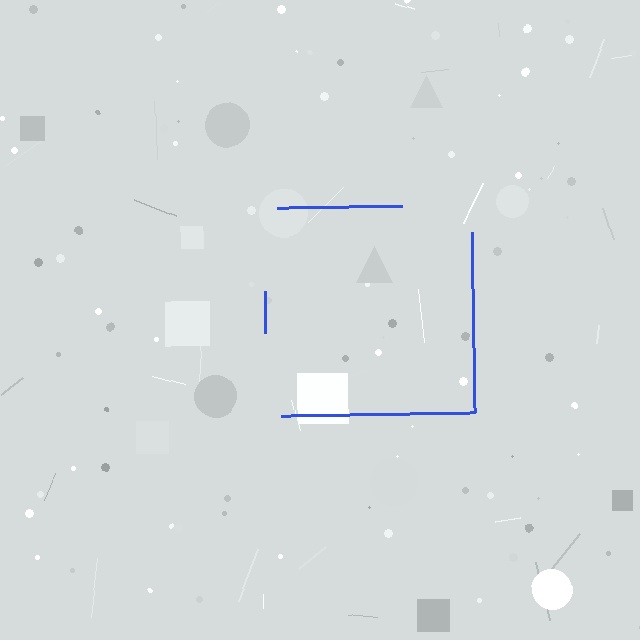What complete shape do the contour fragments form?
The contour fragments form a square.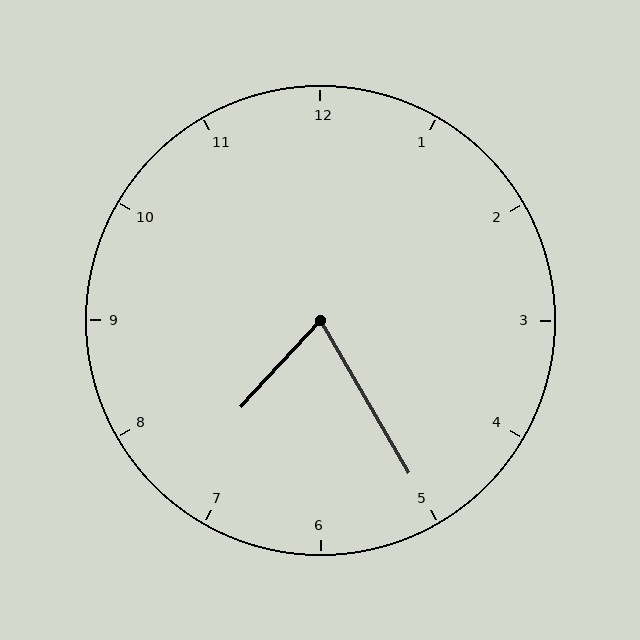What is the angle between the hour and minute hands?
Approximately 72 degrees.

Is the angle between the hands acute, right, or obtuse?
It is acute.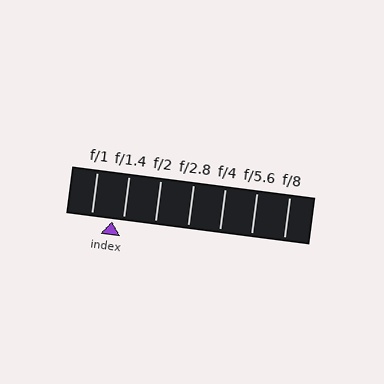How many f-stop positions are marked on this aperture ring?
There are 7 f-stop positions marked.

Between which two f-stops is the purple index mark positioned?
The index mark is between f/1 and f/1.4.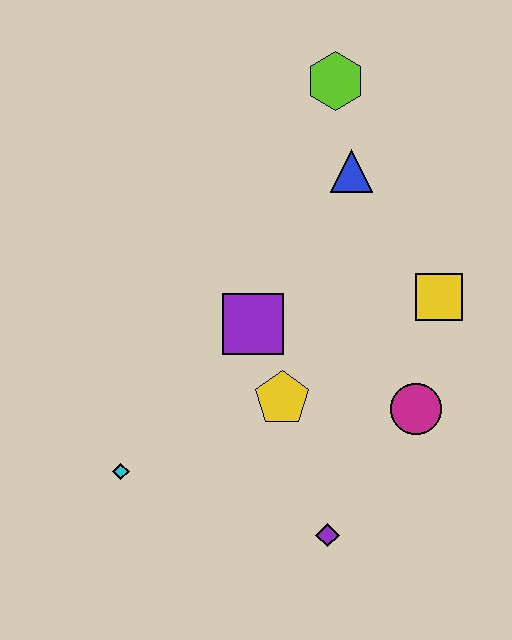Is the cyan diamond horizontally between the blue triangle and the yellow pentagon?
No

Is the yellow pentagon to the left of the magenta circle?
Yes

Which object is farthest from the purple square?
The lime hexagon is farthest from the purple square.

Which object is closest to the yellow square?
The magenta circle is closest to the yellow square.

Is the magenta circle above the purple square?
No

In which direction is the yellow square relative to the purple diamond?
The yellow square is above the purple diamond.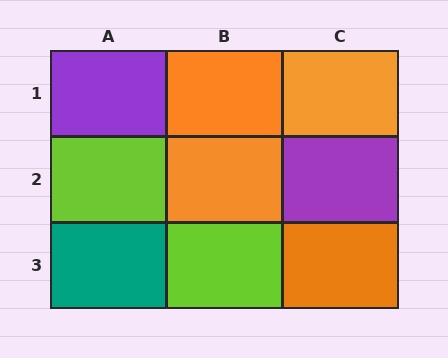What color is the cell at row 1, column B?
Orange.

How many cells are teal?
1 cell is teal.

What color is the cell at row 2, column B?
Orange.